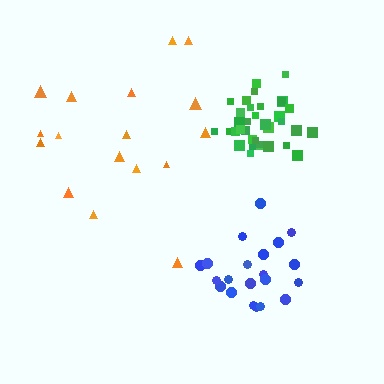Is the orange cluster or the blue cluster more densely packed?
Blue.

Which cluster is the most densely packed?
Green.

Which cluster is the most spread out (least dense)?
Orange.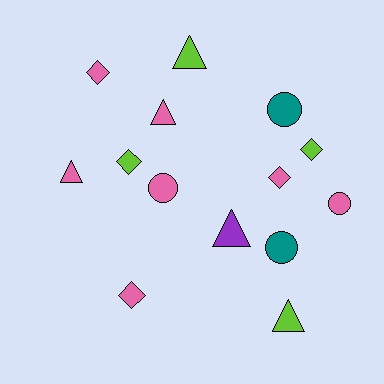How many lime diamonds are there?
There are 2 lime diamonds.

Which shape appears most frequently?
Triangle, with 5 objects.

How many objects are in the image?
There are 14 objects.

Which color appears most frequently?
Pink, with 7 objects.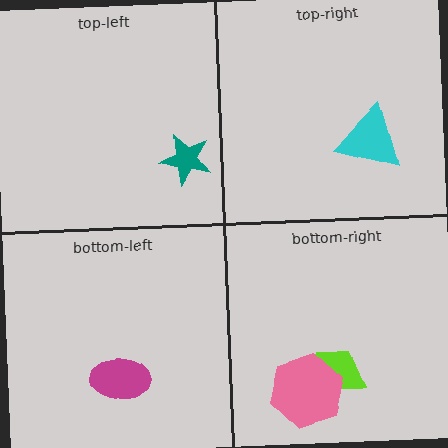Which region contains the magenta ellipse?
The bottom-left region.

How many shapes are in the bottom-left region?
1.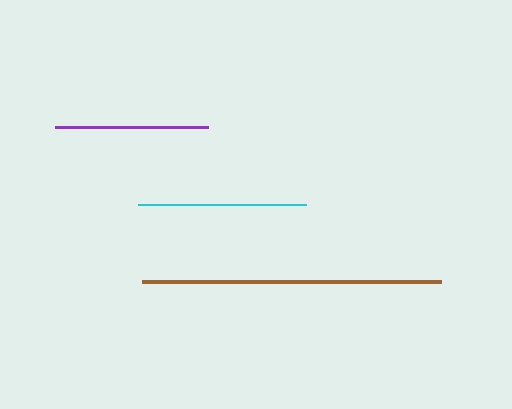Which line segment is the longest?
The brown line is the longest at approximately 299 pixels.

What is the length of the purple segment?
The purple segment is approximately 153 pixels long.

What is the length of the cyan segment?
The cyan segment is approximately 168 pixels long.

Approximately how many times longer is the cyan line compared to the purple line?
The cyan line is approximately 1.1 times the length of the purple line.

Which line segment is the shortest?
The purple line is the shortest at approximately 153 pixels.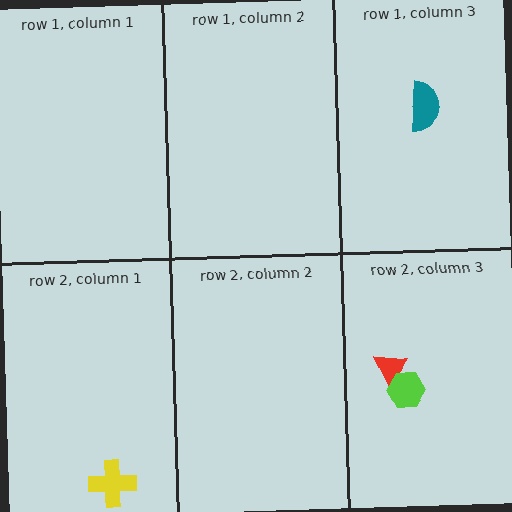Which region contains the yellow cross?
The row 2, column 1 region.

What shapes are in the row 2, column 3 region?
The red triangle, the lime hexagon.